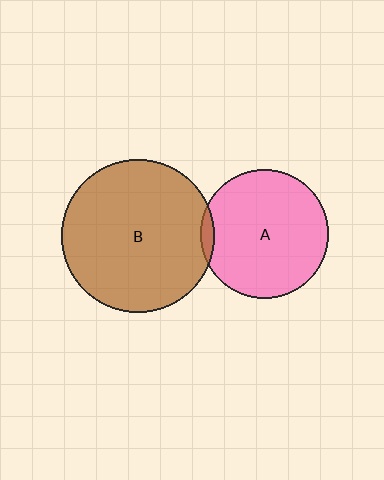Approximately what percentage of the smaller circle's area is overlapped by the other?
Approximately 5%.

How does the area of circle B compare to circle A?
Approximately 1.4 times.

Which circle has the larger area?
Circle B (brown).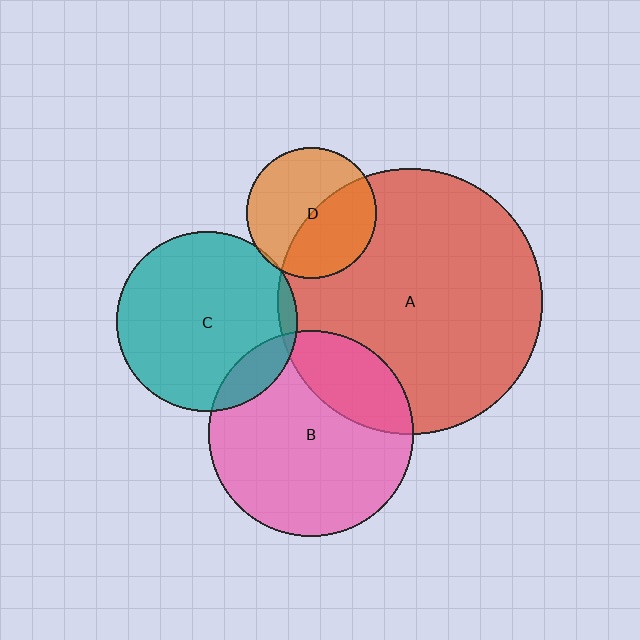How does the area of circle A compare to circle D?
Approximately 4.1 times.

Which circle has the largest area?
Circle A (red).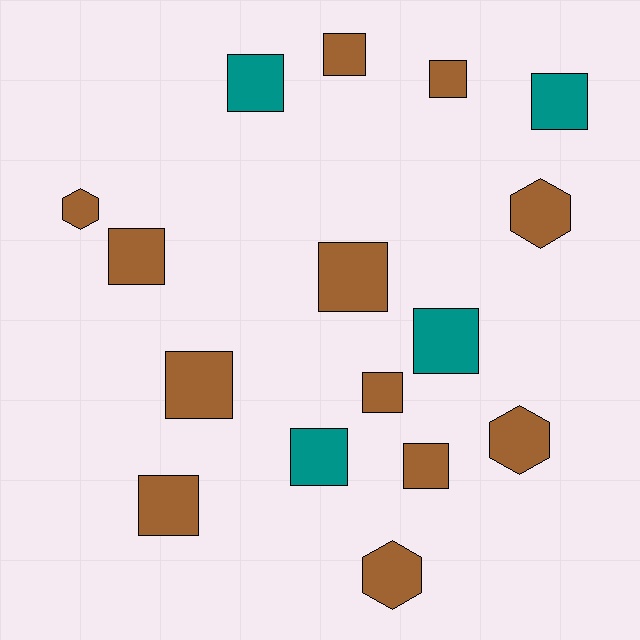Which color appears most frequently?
Brown, with 12 objects.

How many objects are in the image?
There are 16 objects.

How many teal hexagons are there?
There are no teal hexagons.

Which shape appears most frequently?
Square, with 12 objects.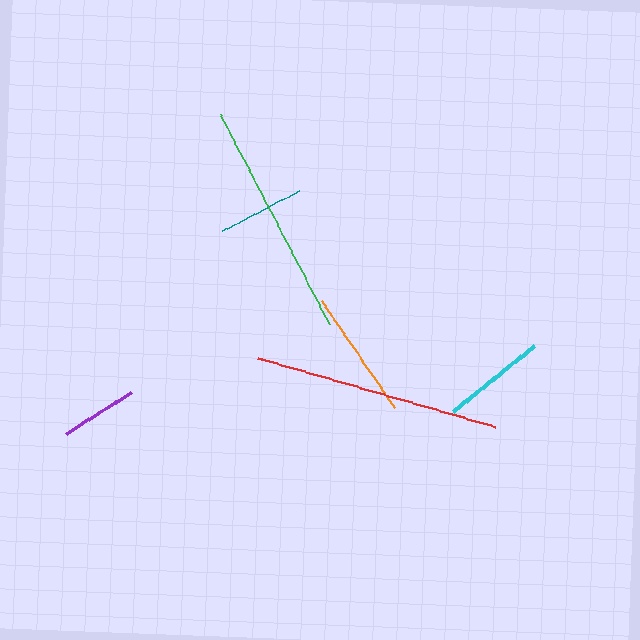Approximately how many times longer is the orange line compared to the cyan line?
The orange line is approximately 1.2 times the length of the cyan line.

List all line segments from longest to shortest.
From longest to shortest: red, green, orange, cyan, teal, purple.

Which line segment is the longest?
The red line is the longest at approximately 247 pixels.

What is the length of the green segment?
The green segment is approximately 237 pixels long.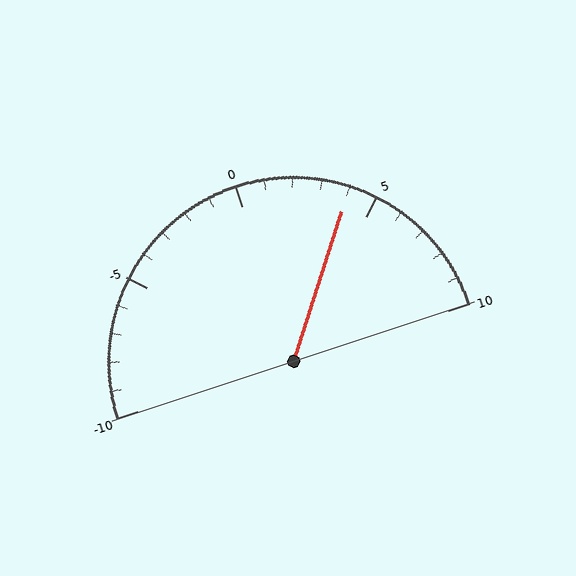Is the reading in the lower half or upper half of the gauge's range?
The reading is in the upper half of the range (-10 to 10).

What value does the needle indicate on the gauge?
The needle indicates approximately 4.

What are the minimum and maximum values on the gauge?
The gauge ranges from -10 to 10.